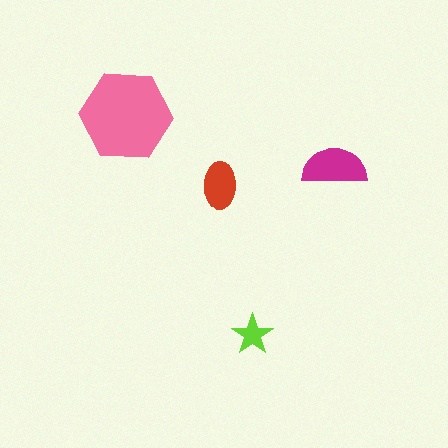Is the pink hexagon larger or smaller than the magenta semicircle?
Larger.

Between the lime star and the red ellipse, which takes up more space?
The red ellipse.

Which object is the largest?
The pink hexagon.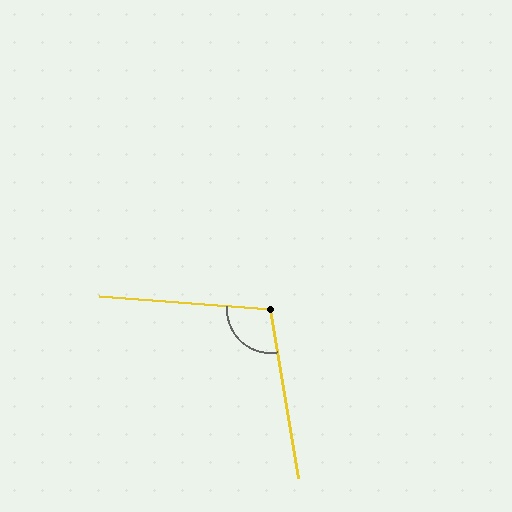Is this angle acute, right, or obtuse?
It is obtuse.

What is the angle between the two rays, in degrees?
Approximately 104 degrees.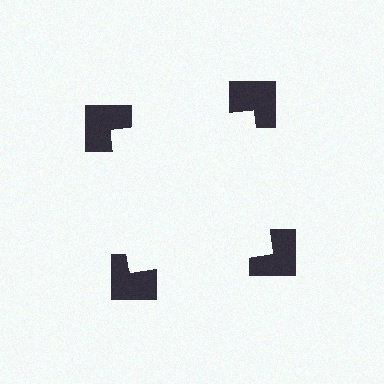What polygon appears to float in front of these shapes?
An illusory square — its edges are inferred from the aligned wedge cuts in the notched squares, not physically drawn.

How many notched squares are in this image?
There are 4 — one at each vertex of the illusory square.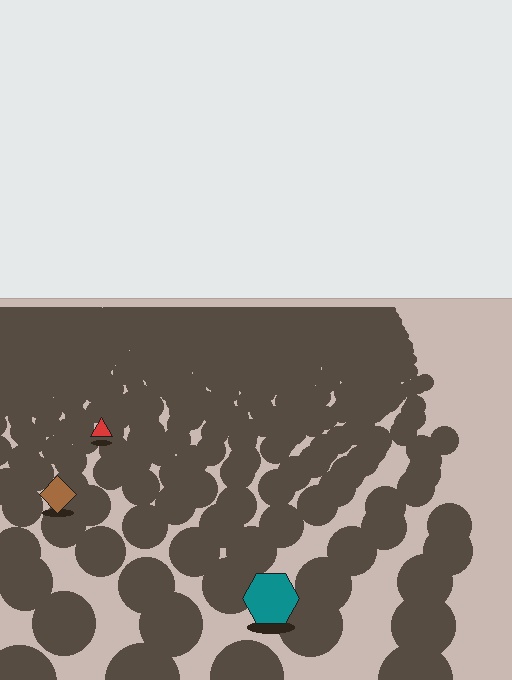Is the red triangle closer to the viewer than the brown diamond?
No. The brown diamond is closer — you can tell from the texture gradient: the ground texture is coarser near it.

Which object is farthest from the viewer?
The red triangle is farthest from the viewer. It appears smaller and the ground texture around it is denser.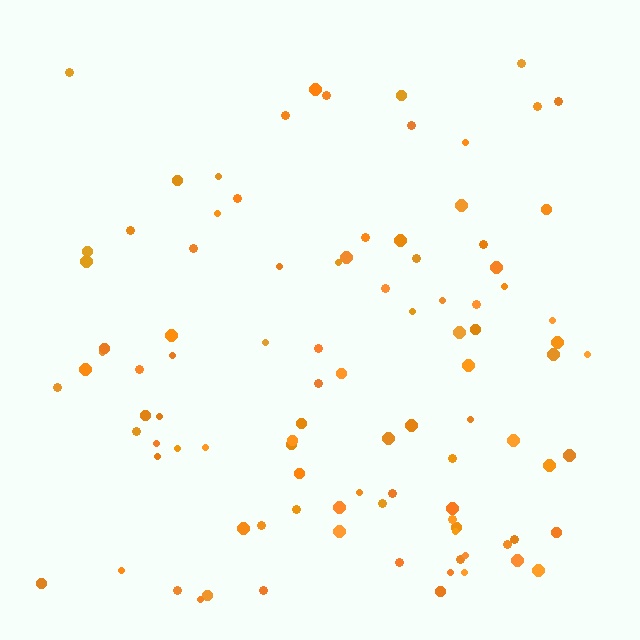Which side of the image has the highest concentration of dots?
The bottom.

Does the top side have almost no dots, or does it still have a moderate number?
Still a moderate number, just noticeably fewer than the bottom.